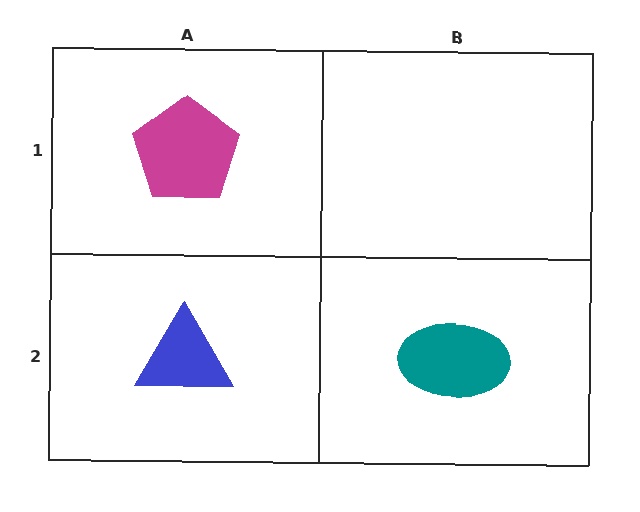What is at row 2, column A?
A blue triangle.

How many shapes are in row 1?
1 shape.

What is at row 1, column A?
A magenta pentagon.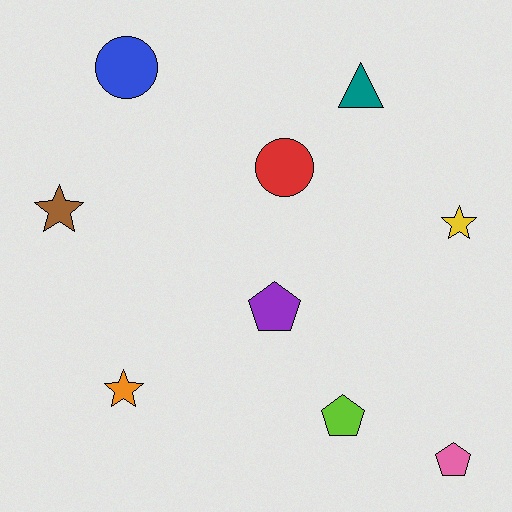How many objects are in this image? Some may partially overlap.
There are 9 objects.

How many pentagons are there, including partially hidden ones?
There are 3 pentagons.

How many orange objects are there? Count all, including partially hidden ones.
There is 1 orange object.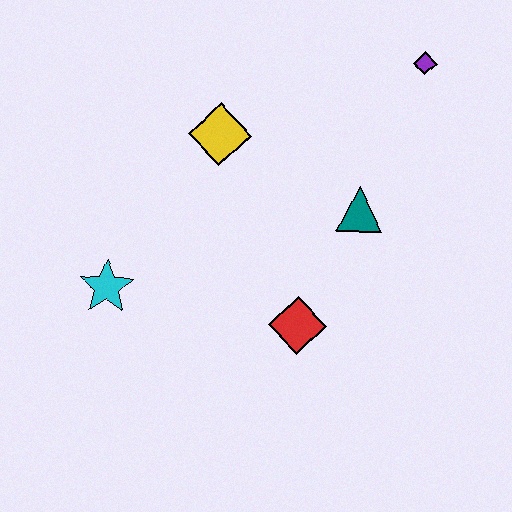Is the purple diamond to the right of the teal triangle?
Yes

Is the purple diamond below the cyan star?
No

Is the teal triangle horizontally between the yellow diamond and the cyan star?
No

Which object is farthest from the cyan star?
The purple diamond is farthest from the cyan star.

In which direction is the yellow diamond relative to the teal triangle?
The yellow diamond is to the left of the teal triangle.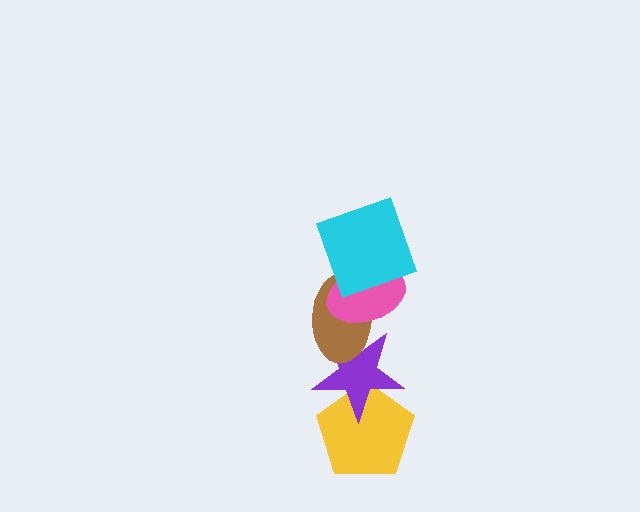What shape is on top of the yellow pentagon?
The purple star is on top of the yellow pentagon.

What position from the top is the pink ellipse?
The pink ellipse is 2nd from the top.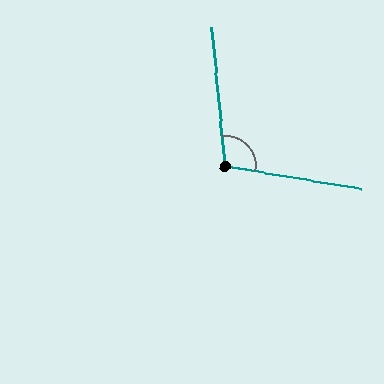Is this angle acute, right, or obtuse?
It is obtuse.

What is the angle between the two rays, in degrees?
Approximately 105 degrees.